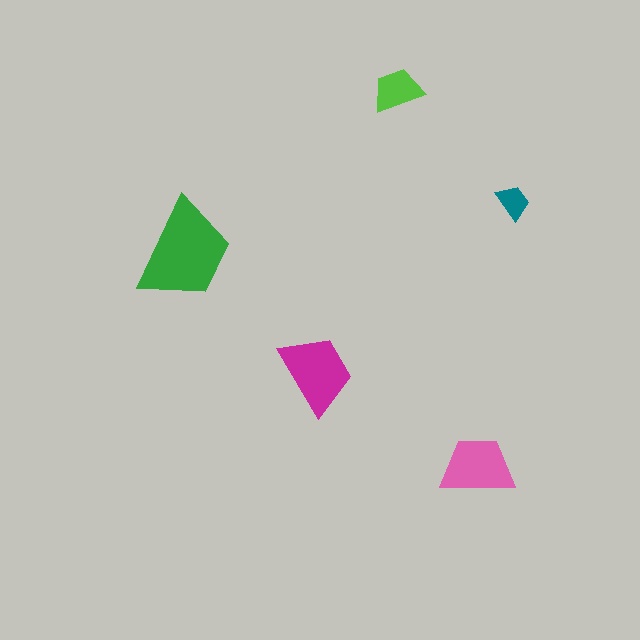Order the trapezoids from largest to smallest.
the green one, the magenta one, the pink one, the lime one, the teal one.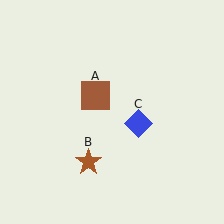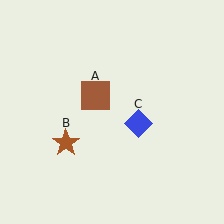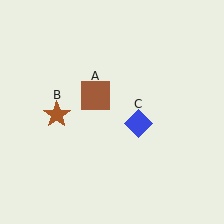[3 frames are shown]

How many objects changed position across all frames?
1 object changed position: brown star (object B).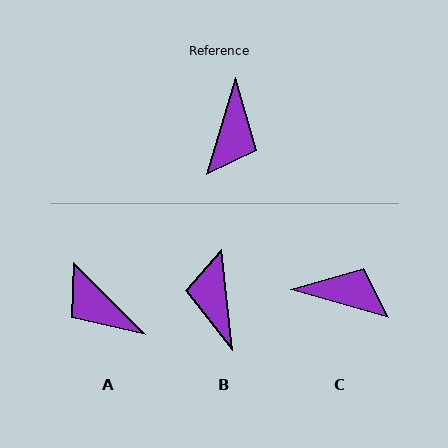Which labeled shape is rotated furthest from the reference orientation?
B, about 157 degrees away.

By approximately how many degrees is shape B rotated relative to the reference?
Approximately 157 degrees clockwise.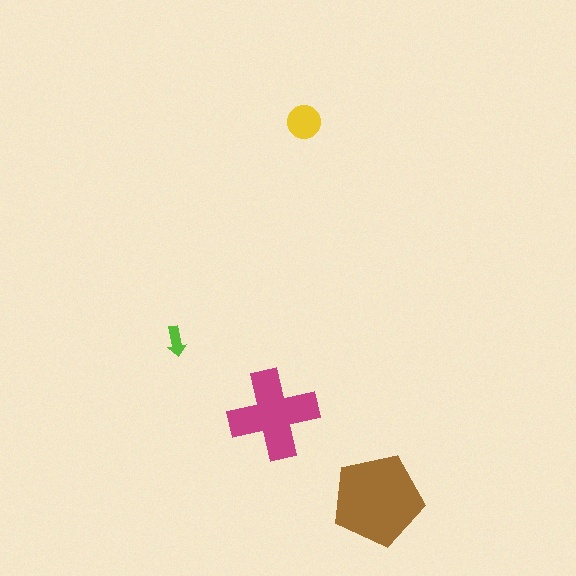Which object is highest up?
The yellow circle is topmost.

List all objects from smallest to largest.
The lime arrow, the yellow circle, the magenta cross, the brown pentagon.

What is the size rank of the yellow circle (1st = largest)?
3rd.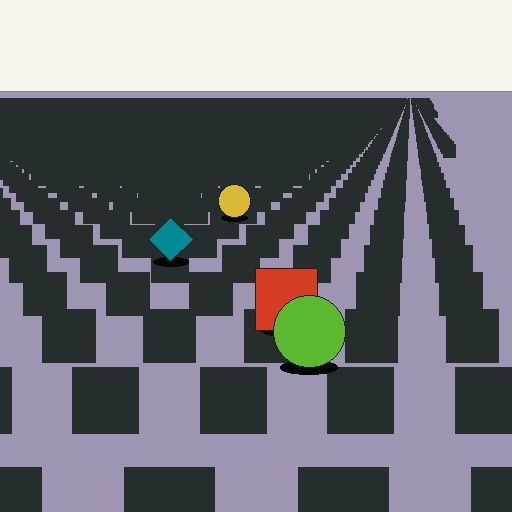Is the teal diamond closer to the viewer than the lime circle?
No. The lime circle is closer — you can tell from the texture gradient: the ground texture is coarser near it.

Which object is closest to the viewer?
The lime circle is closest. The texture marks near it are larger and more spread out.